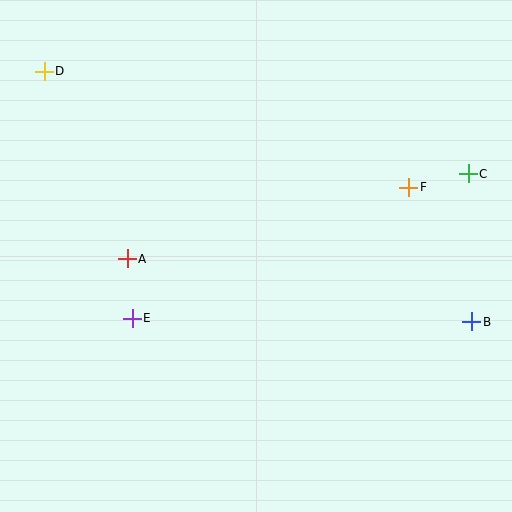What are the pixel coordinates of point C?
Point C is at (468, 174).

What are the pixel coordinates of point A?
Point A is at (127, 259).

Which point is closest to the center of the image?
Point A at (127, 259) is closest to the center.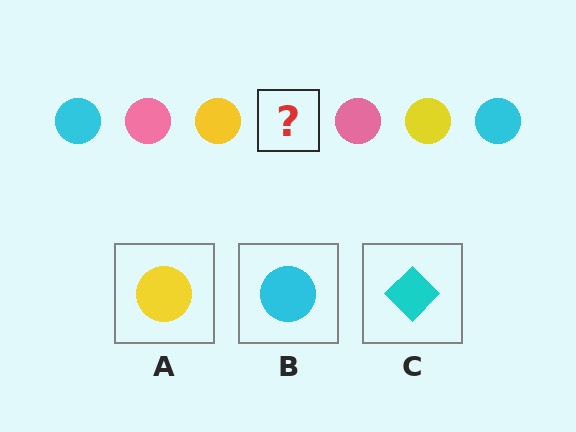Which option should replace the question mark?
Option B.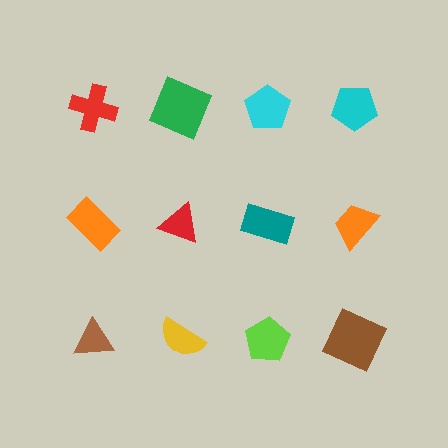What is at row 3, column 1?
A brown triangle.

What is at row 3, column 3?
A lime pentagon.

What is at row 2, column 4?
An orange trapezoid.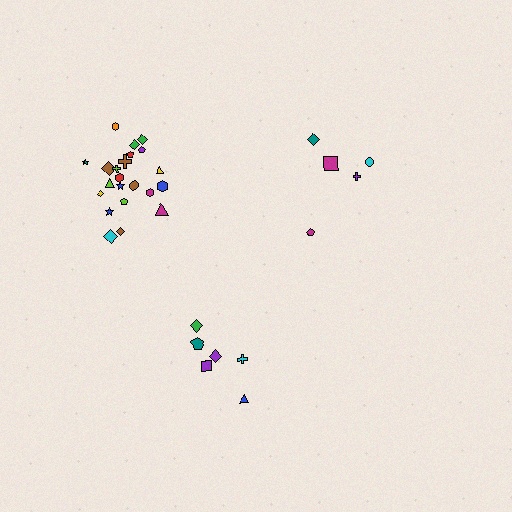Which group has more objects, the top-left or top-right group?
The top-left group.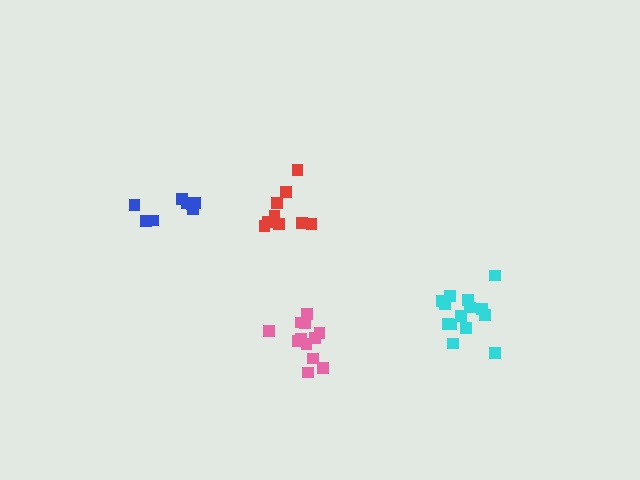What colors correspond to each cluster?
The clusters are colored: pink, red, cyan, blue.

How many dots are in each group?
Group 1: 12 dots, Group 2: 9 dots, Group 3: 14 dots, Group 4: 8 dots (43 total).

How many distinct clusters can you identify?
There are 4 distinct clusters.